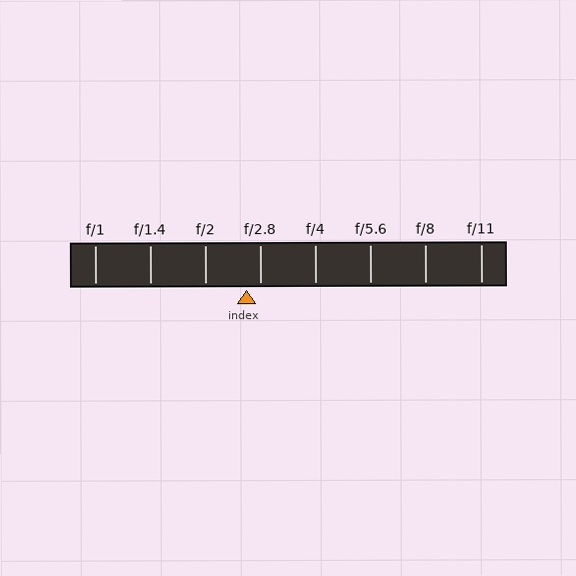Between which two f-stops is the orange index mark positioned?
The index mark is between f/2 and f/2.8.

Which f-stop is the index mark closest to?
The index mark is closest to f/2.8.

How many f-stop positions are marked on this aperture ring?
There are 8 f-stop positions marked.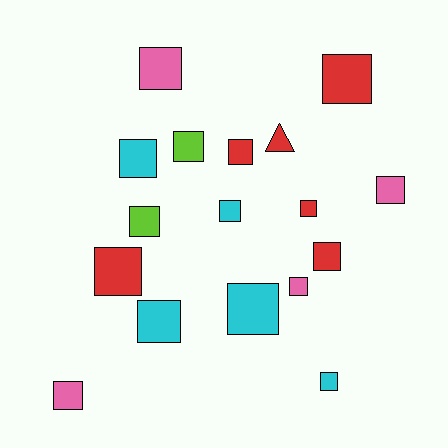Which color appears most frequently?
Red, with 6 objects.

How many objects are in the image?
There are 17 objects.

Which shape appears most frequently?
Square, with 16 objects.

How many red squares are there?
There are 5 red squares.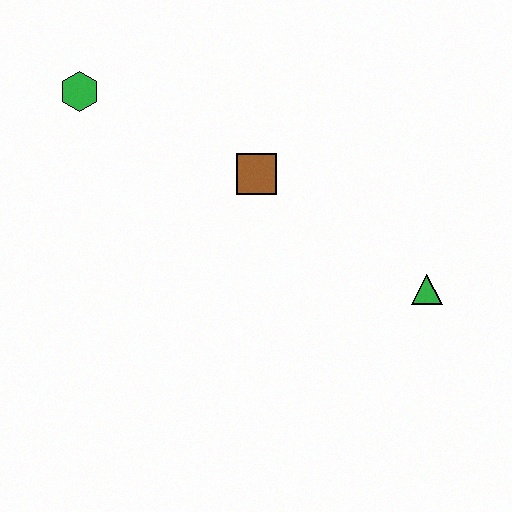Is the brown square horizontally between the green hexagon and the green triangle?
Yes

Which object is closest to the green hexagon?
The brown square is closest to the green hexagon.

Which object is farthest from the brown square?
The green triangle is farthest from the brown square.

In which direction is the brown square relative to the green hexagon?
The brown square is to the right of the green hexagon.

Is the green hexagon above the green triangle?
Yes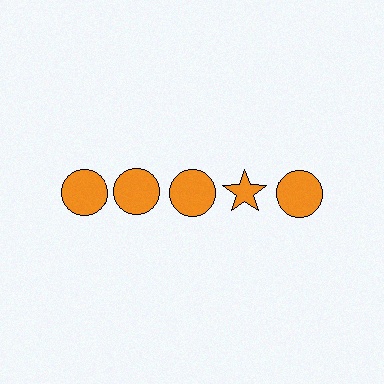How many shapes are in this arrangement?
There are 5 shapes arranged in a grid pattern.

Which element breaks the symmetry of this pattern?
The orange star in the top row, second from right column breaks the symmetry. All other shapes are orange circles.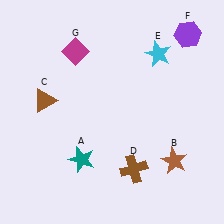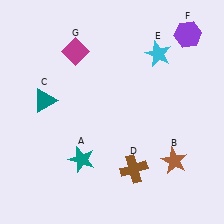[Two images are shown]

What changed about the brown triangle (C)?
In Image 1, C is brown. In Image 2, it changed to teal.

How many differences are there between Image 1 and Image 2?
There is 1 difference between the two images.